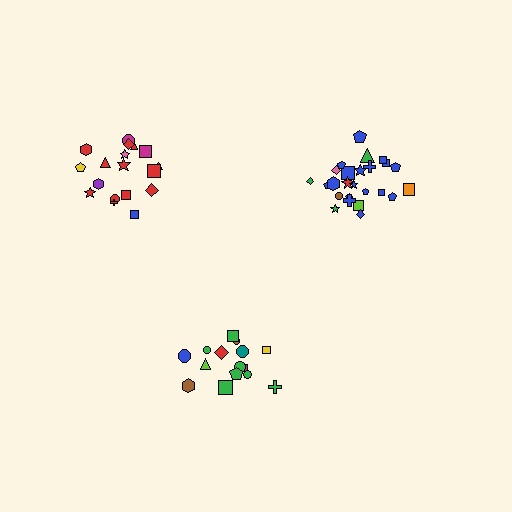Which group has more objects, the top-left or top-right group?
The top-right group.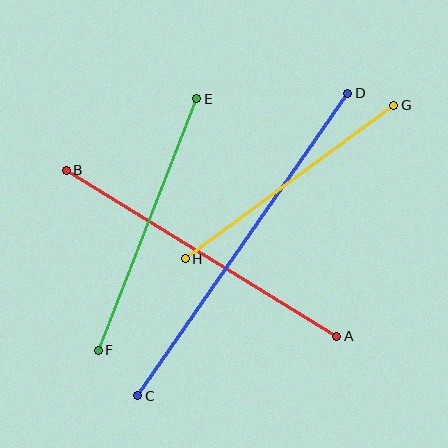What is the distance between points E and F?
The distance is approximately 270 pixels.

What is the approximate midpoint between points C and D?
The midpoint is at approximately (243, 245) pixels.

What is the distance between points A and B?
The distance is approximately 317 pixels.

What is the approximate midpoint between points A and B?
The midpoint is at approximately (202, 253) pixels.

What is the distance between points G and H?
The distance is approximately 259 pixels.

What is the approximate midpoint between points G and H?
The midpoint is at approximately (290, 182) pixels.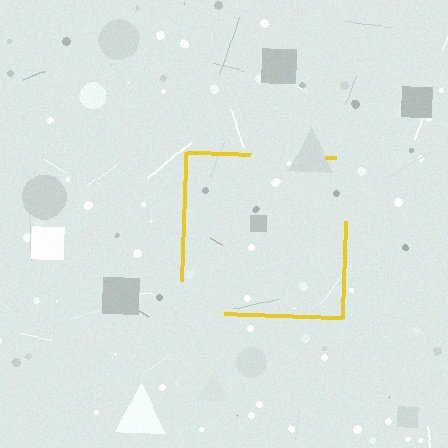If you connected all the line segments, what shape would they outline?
They would outline a square.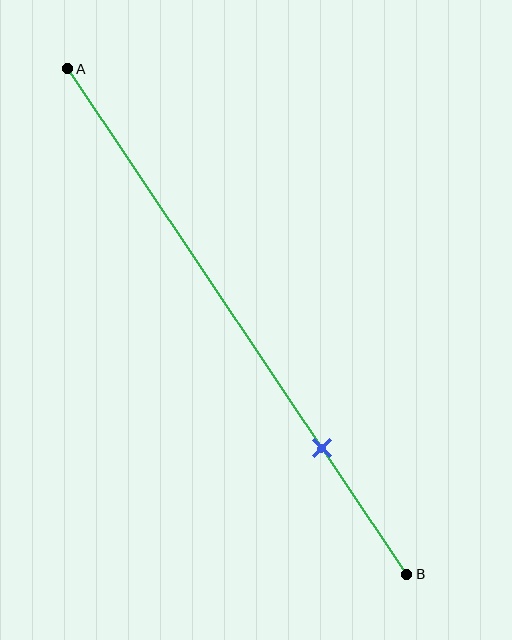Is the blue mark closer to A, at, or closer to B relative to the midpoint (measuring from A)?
The blue mark is closer to point B than the midpoint of segment AB.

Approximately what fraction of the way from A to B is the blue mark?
The blue mark is approximately 75% of the way from A to B.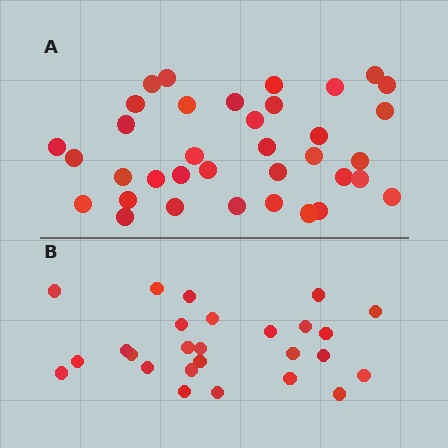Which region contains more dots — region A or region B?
Region A (the top region) has more dots.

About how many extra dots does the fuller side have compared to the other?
Region A has roughly 10 or so more dots than region B.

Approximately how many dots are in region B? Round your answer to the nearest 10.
About 30 dots. (The exact count is 26, which rounds to 30.)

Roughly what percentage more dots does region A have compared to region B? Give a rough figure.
About 40% more.